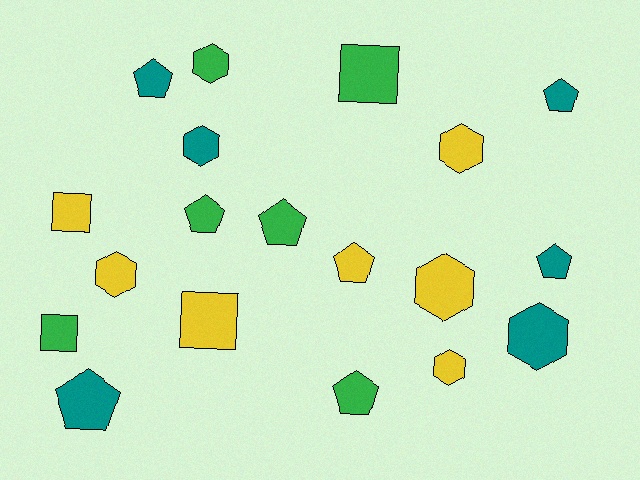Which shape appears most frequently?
Pentagon, with 8 objects.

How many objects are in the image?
There are 19 objects.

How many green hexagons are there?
There is 1 green hexagon.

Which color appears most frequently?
Yellow, with 7 objects.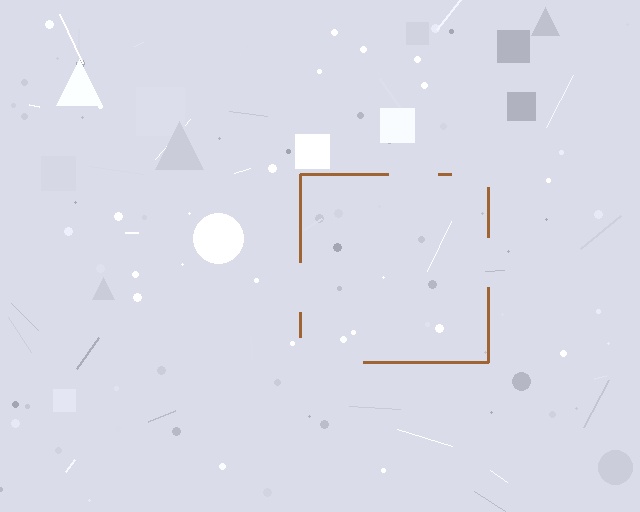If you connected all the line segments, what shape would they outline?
They would outline a square.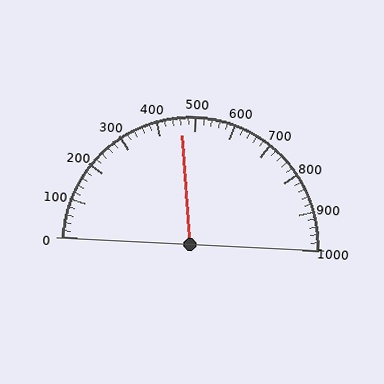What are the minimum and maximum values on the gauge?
The gauge ranges from 0 to 1000.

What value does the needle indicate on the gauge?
The needle indicates approximately 460.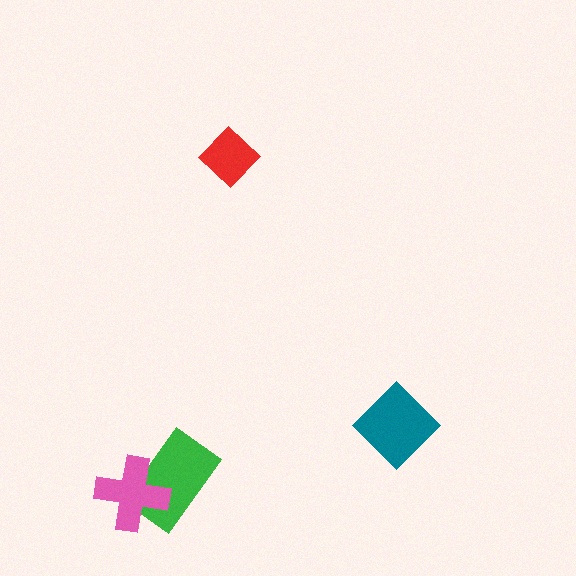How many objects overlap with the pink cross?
1 object overlaps with the pink cross.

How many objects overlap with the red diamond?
0 objects overlap with the red diamond.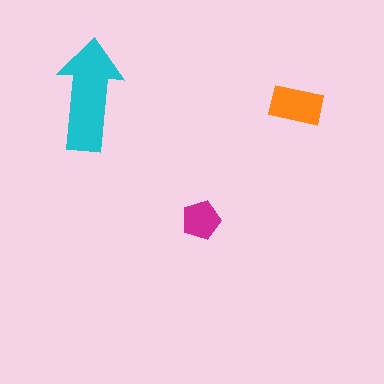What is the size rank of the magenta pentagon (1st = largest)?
3rd.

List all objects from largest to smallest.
The cyan arrow, the orange rectangle, the magenta pentagon.